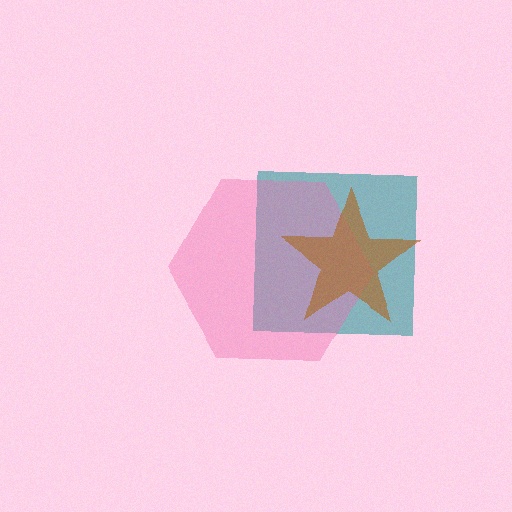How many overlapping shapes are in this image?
There are 3 overlapping shapes in the image.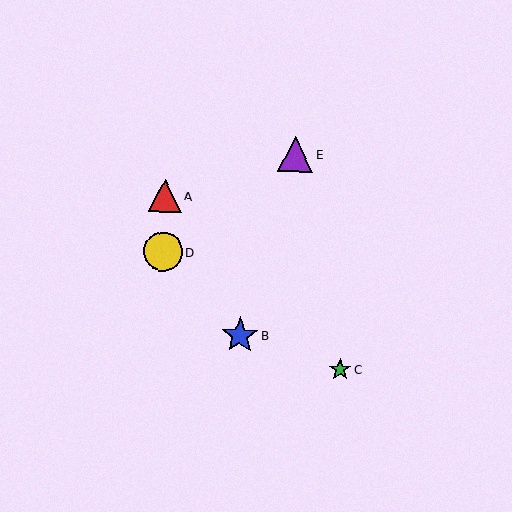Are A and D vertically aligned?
Yes, both are at x≈165.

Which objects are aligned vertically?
Objects A, D are aligned vertically.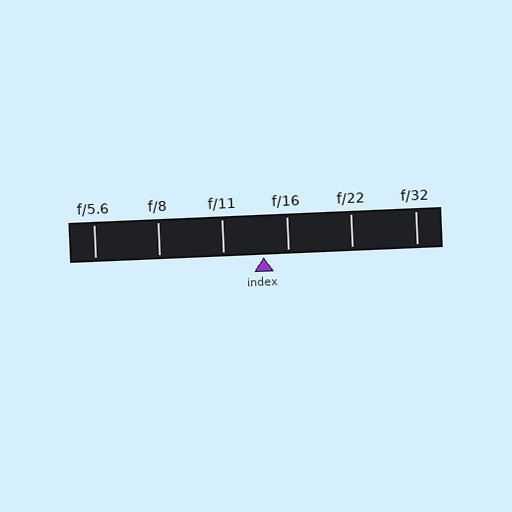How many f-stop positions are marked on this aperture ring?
There are 6 f-stop positions marked.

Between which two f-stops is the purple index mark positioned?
The index mark is between f/11 and f/16.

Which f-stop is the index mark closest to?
The index mark is closest to f/16.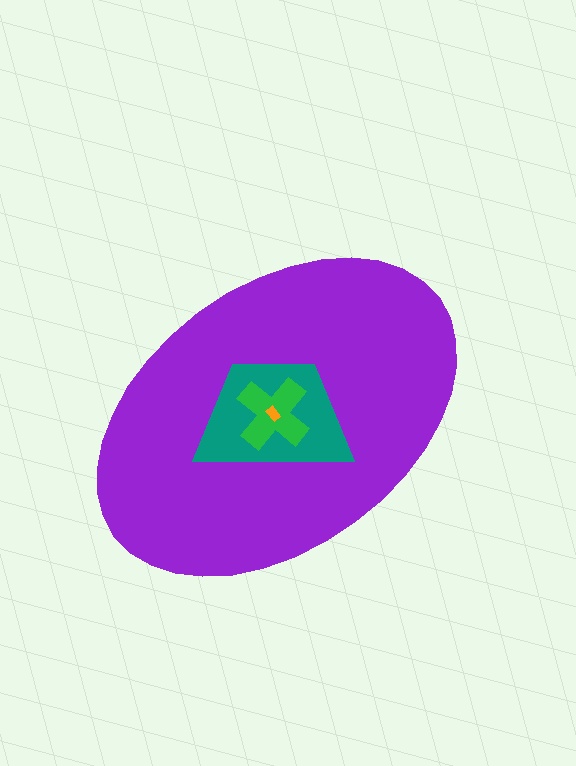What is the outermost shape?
The purple ellipse.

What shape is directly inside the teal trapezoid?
The green cross.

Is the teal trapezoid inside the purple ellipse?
Yes.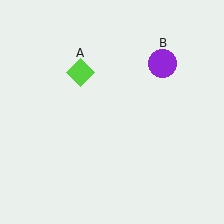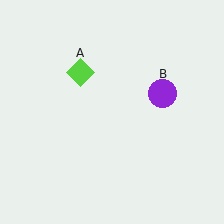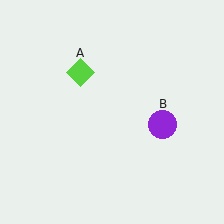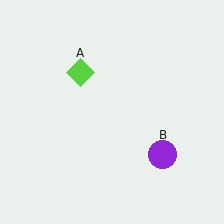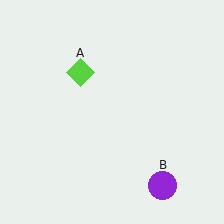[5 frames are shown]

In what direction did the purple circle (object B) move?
The purple circle (object B) moved down.